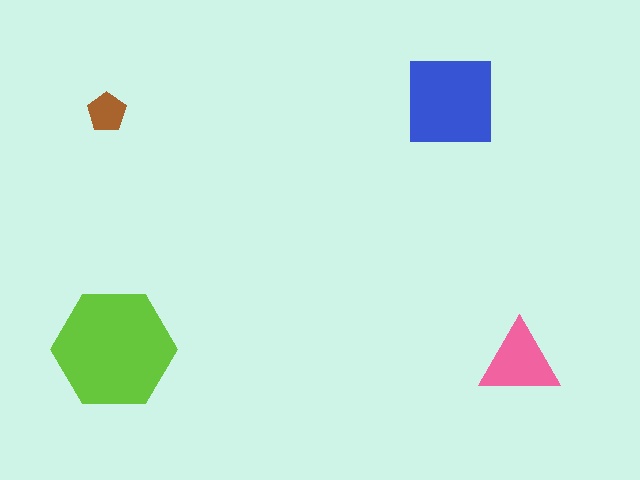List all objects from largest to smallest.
The lime hexagon, the blue square, the pink triangle, the brown pentagon.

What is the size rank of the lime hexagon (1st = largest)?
1st.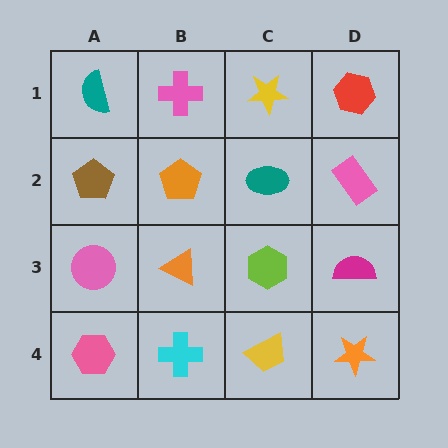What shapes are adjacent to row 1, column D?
A pink rectangle (row 2, column D), a yellow star (row 1, column C).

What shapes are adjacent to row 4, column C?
A lime hexagon (row 3, column C), a cyan cross (row 4, column B), an orange star (row 4, column D).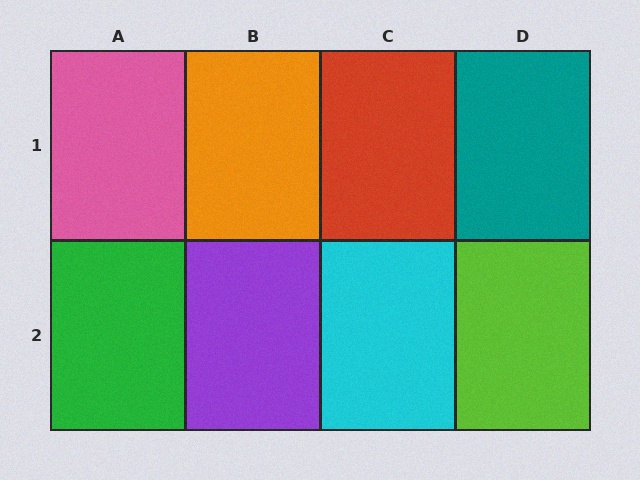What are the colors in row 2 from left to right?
Green, purple, cyan, lime.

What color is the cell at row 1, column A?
Pink.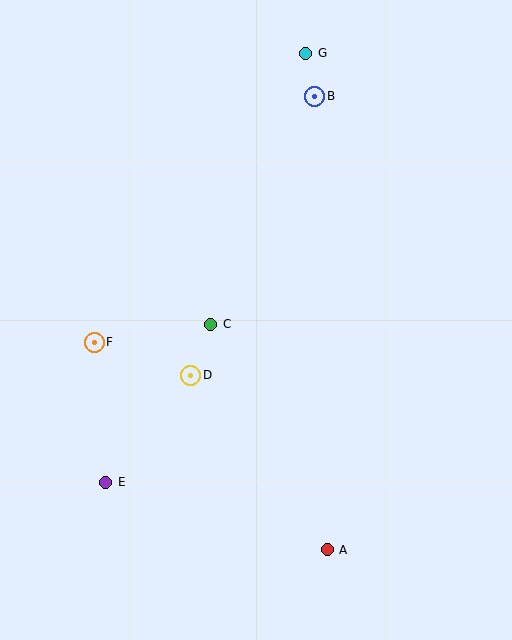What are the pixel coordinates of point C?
Point C is at (211, 324).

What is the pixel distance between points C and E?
The distance between C and E is 190 pixels.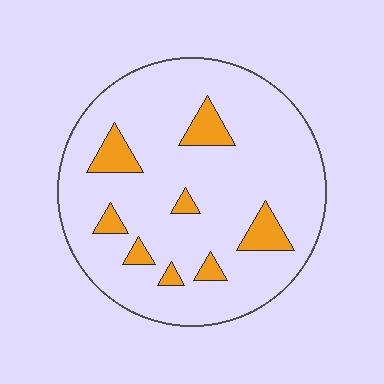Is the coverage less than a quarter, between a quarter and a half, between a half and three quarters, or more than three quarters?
Less than a quarter.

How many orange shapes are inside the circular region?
8.